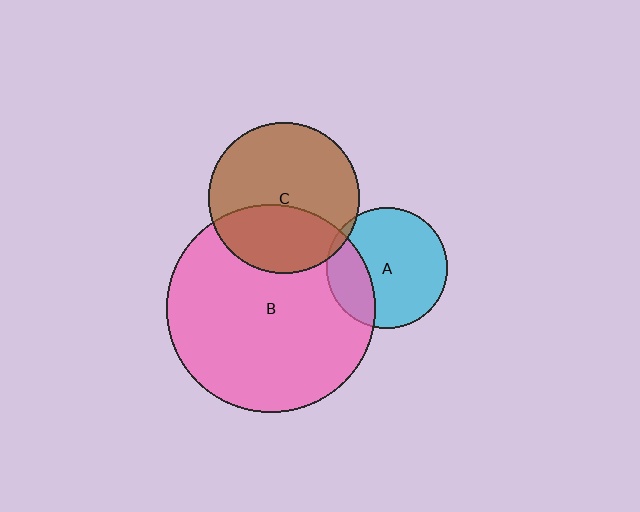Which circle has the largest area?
Circle B (pink).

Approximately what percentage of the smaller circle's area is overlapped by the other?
Approximately 35%.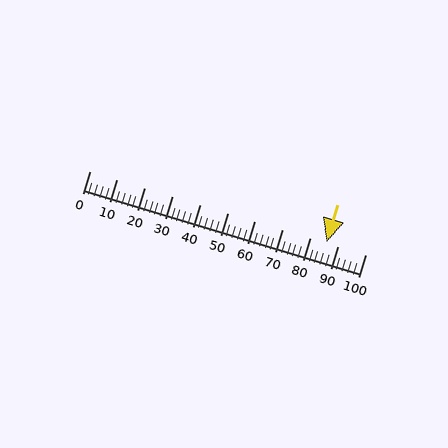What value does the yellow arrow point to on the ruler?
The yellow arrow points to approximately 86.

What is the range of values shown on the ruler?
The ruler shows values from 0 to 100.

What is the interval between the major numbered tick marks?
The major tick marks are spaced 10 units apart.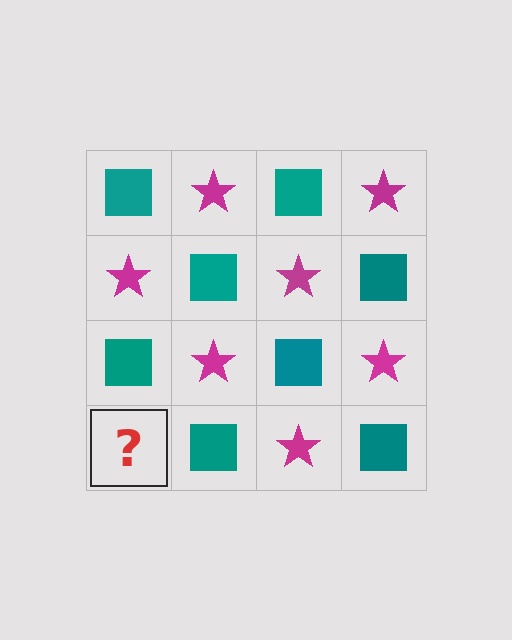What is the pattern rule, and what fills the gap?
The rule is that it alternates teal square and magenta star in a checkerboard pattern. The gap should be filled with a magenta star.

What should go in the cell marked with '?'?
The missing cell should contain a magenta star.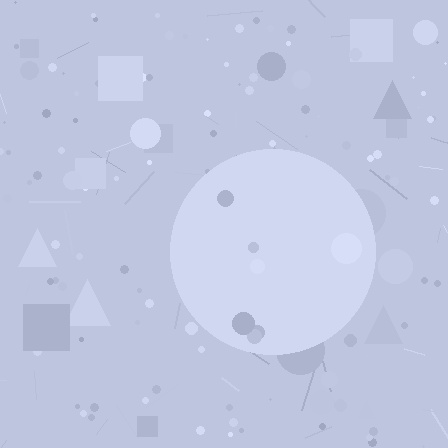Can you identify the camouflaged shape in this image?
The camouflaged shape is a circle.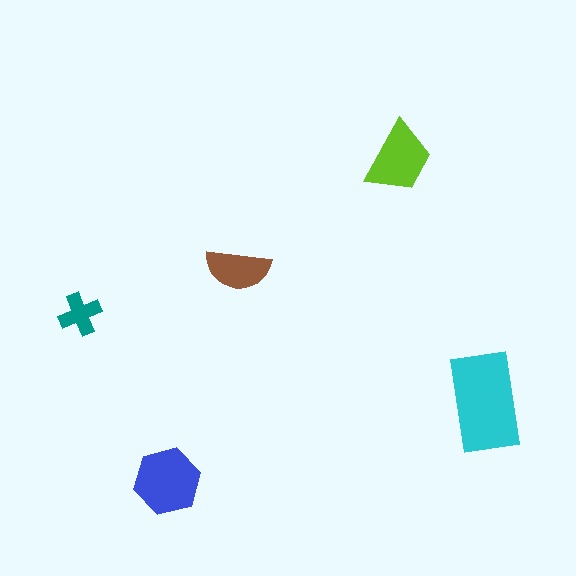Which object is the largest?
The cyan rectangle.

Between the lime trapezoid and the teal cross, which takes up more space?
The lime trapezoid.